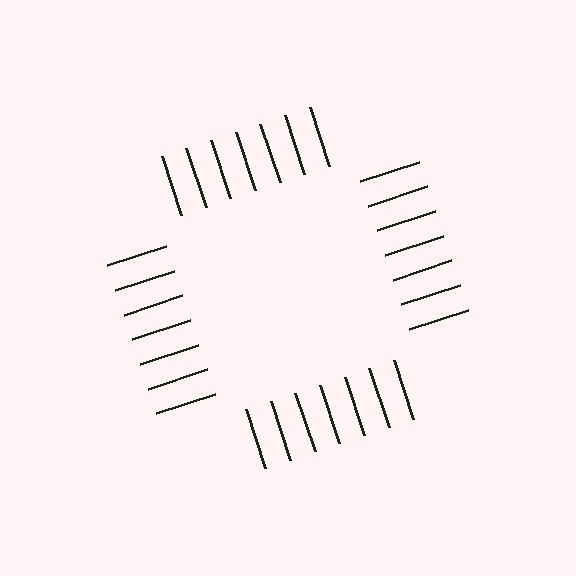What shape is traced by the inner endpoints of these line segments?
An illusory square — the line segments terminate on its edges but no continuous stroke is drawn.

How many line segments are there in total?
28 — 7 along each of the 4 edges.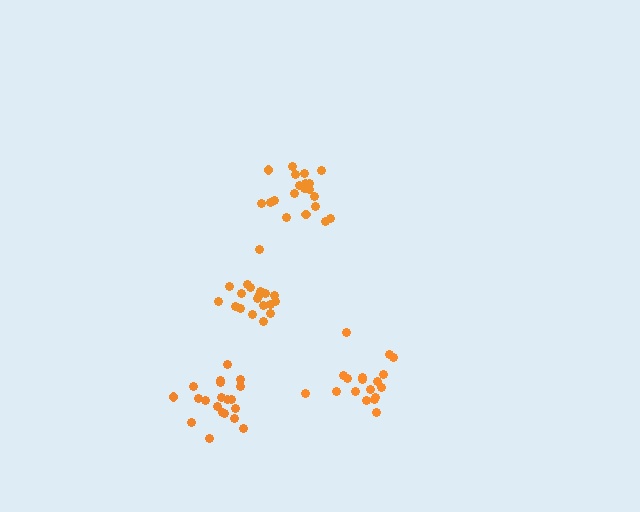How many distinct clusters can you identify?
There are 4 distinct clusters.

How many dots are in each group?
Group 1: 19 dots, Group 2: 20 dots, Group 3: 18 dots, Group 4: 21 dots (78 total).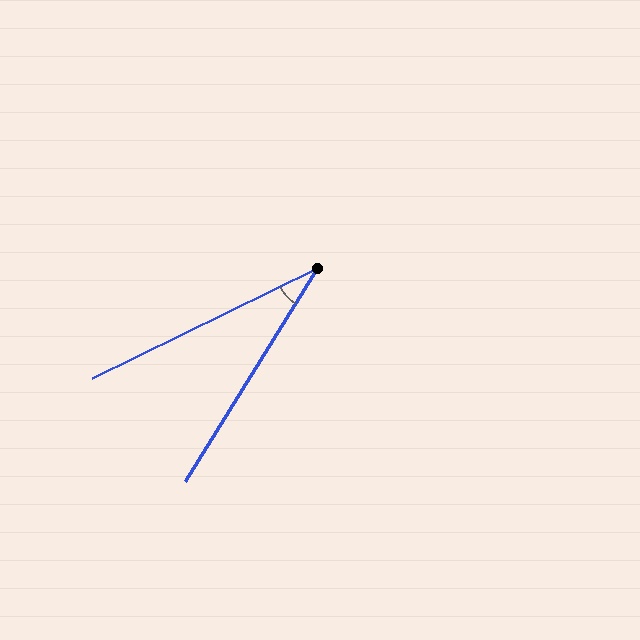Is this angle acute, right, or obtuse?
It is acute.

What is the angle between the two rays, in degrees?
Approximately 32 degrees.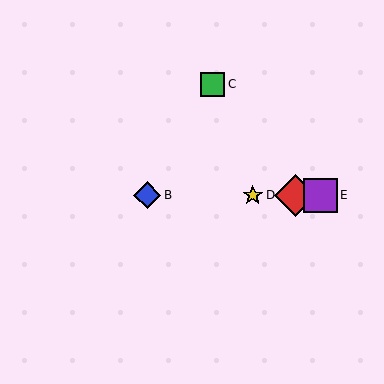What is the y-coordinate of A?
Object A is at y≈195.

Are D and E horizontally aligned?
Yes, both are at y≈195.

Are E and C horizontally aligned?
No, E is at y≈195 and C is at y≈84.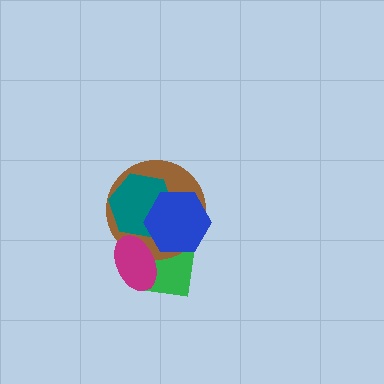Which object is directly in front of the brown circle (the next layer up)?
The magenta ellipse is directly in front of the brown circle.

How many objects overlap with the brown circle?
4 objects overlap with the brown circle.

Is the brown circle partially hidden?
Yes, it is partially covered by another shape.